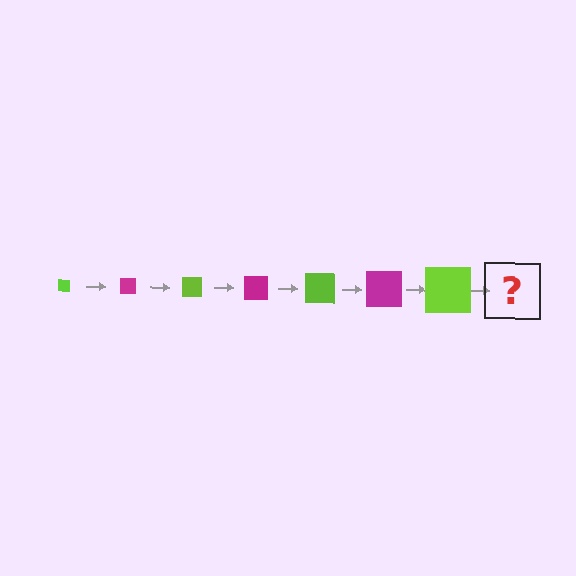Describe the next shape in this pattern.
It should be a magenta square, larger than the previous one.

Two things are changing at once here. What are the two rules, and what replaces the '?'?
The two rules are that the square grows larger each step and the color cycles through lime and magenta. The '?' should be a magenta square, larger than the previous one.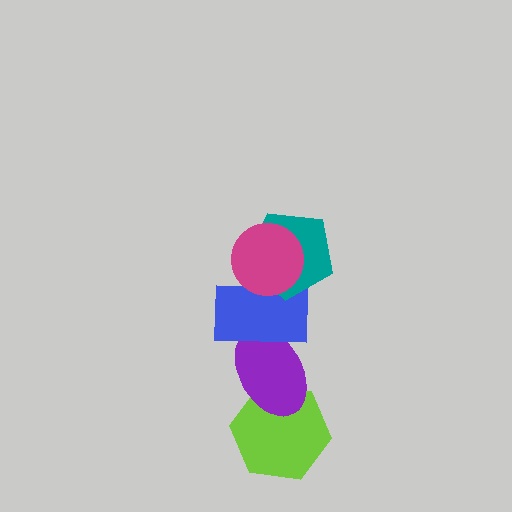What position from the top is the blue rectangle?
The blue rectangle is 3rd from the top.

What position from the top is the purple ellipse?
The purple ellipse is 4th from the top.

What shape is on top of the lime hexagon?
The purple ellipse is on top of the lime hexagon.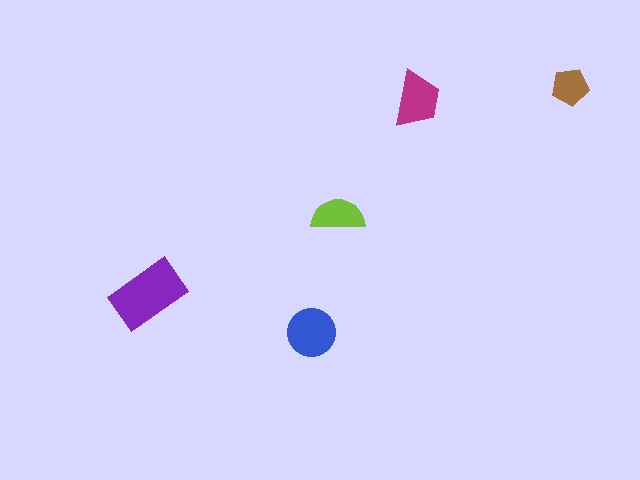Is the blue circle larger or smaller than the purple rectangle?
Smaller.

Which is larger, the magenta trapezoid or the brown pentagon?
The magenta trapezoid.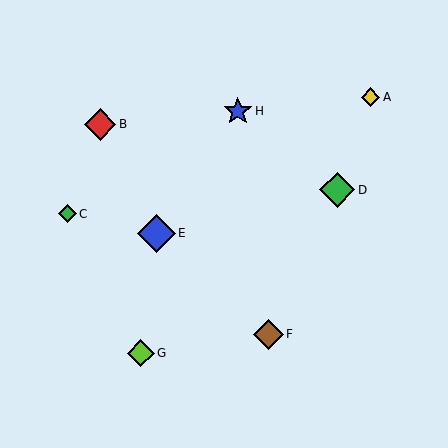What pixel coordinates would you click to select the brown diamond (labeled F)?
Click at (269, 334) to select the brown diamond F.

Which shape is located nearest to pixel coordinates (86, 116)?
The red diamond (labeled B) at (100, 124) is nearest to that location.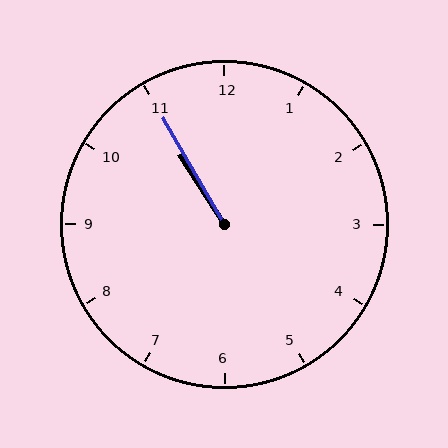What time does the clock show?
10:55.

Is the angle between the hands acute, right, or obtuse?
It is acute.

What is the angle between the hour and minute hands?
Approximately 2 degrees.